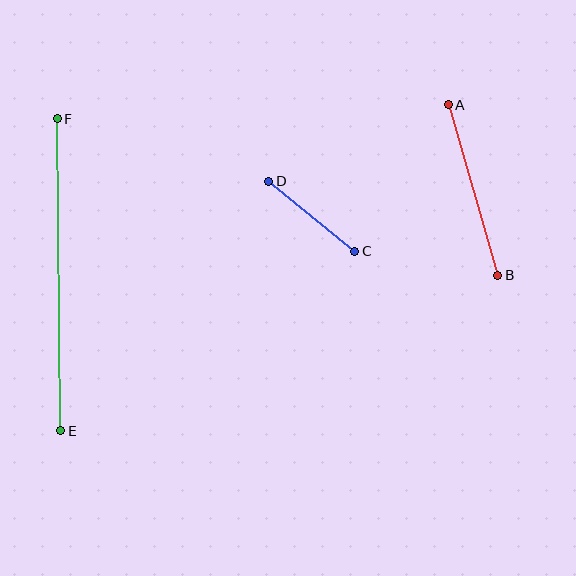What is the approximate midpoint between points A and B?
The midpoint is at approximately (473, 190) pixels.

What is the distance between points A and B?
The distance is approximately 178 pixels.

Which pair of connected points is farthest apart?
Points E and F are farthest apart.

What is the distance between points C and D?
The distance is approximately 111 pixels.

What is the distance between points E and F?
The distance is approximately 312 pixels.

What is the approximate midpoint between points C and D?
The midpoint is at approximately (312, 216) pixels.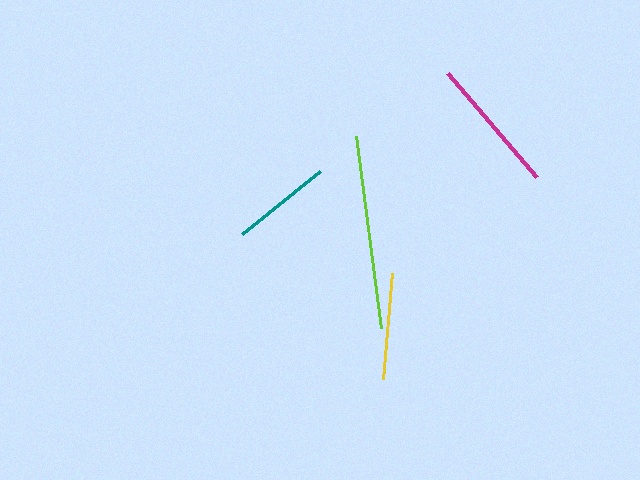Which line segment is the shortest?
The teal line is the shortest at approximately 100 pixels.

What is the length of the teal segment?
The teal segment is approximately 100 pixels long.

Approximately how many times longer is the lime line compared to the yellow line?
The lime line is approximately 1.8 times the length of the yellow line.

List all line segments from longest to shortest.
From longest to shortest: lime, magenta, yellow, teal.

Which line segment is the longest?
The lime line is the longest at approximately 194 pixels.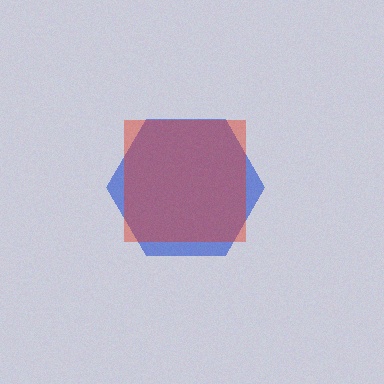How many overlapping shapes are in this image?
There are 2 overlapping shapes in the image.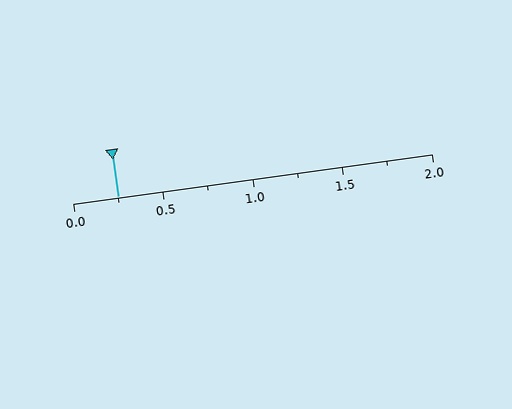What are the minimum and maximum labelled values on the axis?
The axis runs from 0.0 to 2.0.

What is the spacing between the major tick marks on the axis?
The major ticks are spaced 0.5 apart.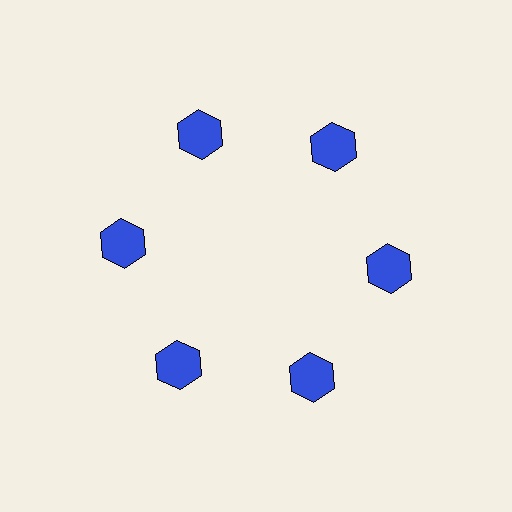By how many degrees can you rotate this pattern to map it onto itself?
The pattern maps onto itself every 60 degrees of rotation.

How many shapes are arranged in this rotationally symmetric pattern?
There are 6 shapes, arranged in 6 groups of 1.